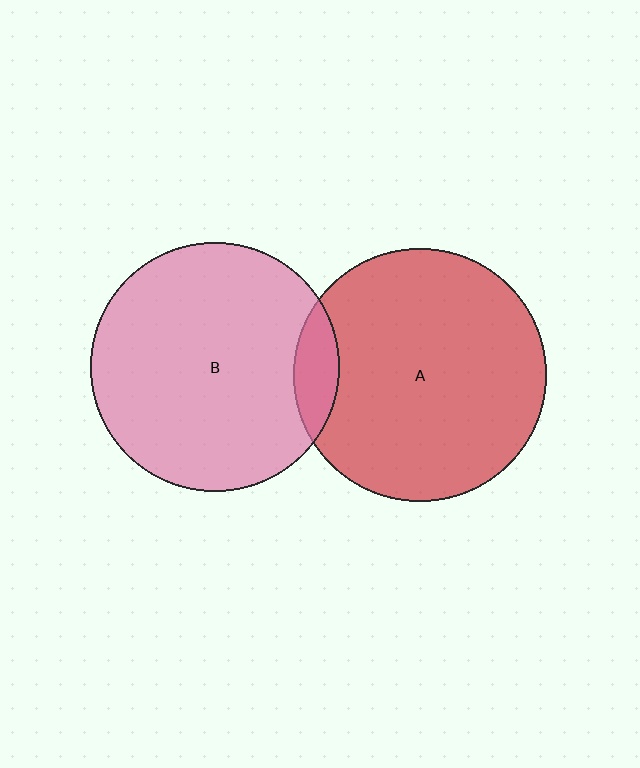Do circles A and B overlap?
Yes.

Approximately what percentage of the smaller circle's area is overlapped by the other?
Approximately 10%.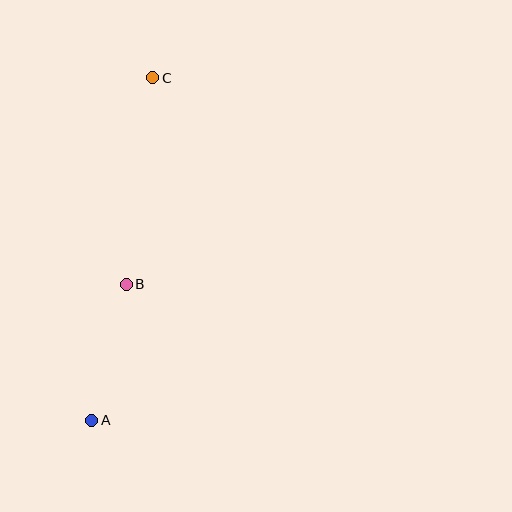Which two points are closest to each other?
Points A and B are closest to each other.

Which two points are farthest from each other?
Points A and C are farthest from each other.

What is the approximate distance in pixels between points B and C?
The distance between B and C is approximately 208 pixels.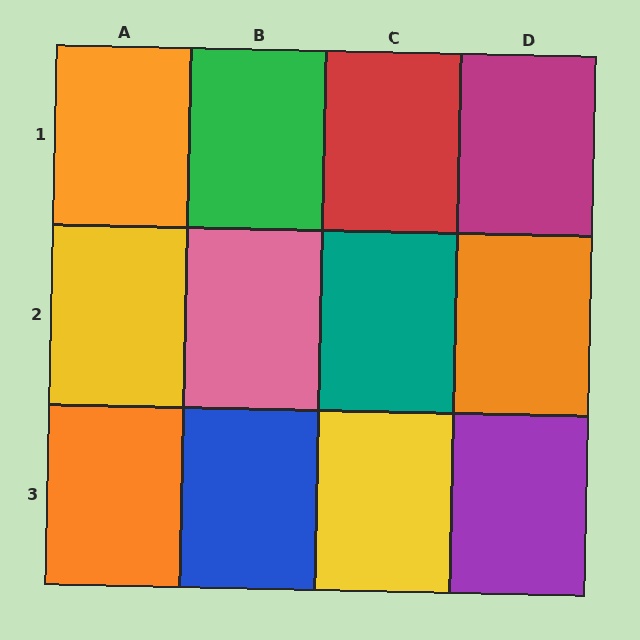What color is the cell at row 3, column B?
Blue.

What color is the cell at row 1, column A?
Orange.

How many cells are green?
1 cell is green.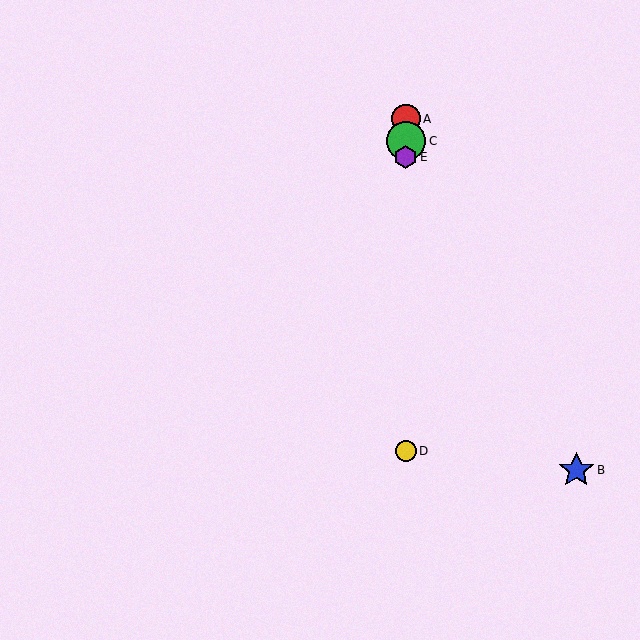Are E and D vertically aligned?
Yes, both are at x≈406.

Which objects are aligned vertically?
Objects A, C, D, E are aligned vertically.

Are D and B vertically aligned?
No, D is at x≈406 and B is at x≈576.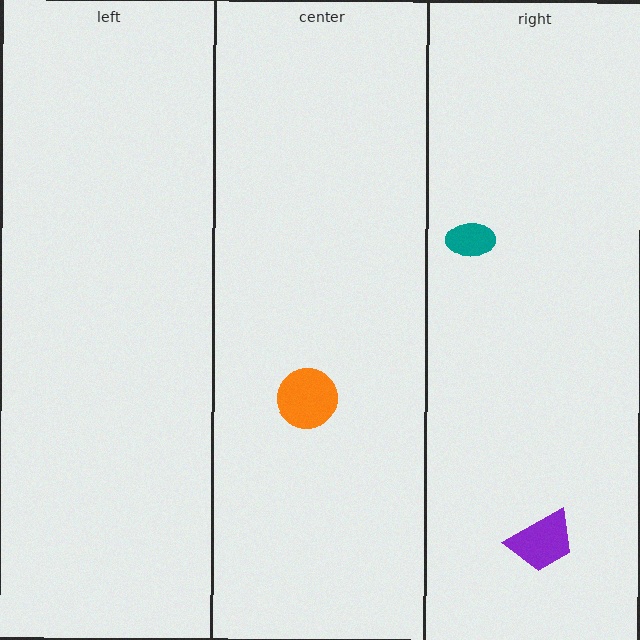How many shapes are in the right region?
2.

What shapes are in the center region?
The orange circle.